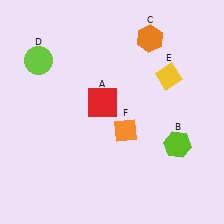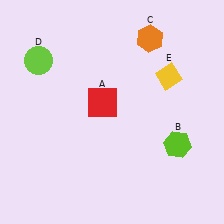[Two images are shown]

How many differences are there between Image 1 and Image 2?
There is 1 difference between the two images.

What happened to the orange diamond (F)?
The orange diamond (F) was removed in Image 2. It was in the bottom-right area of Image 1.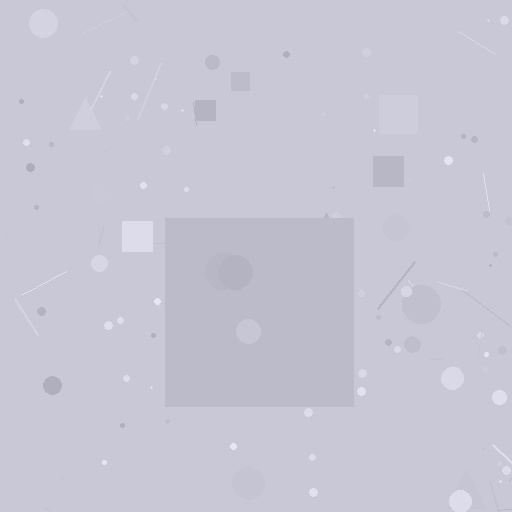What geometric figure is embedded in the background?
A square is embedded in the background.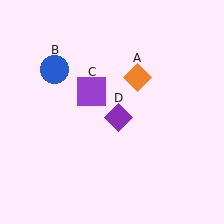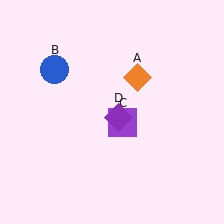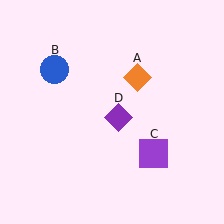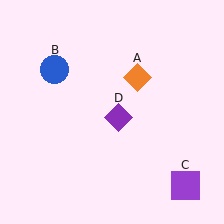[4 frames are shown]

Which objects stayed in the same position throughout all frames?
Orange diamond (object A) and blue circle (object B) and purple diamond (object D) remained stationary.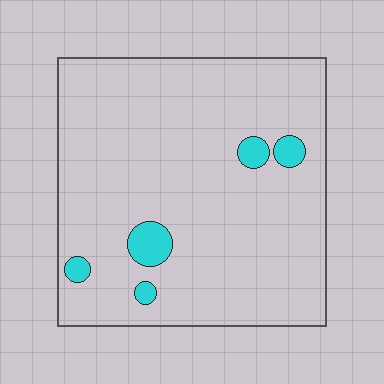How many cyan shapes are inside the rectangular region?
5.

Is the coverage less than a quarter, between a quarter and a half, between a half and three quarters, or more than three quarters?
Less than a quarter.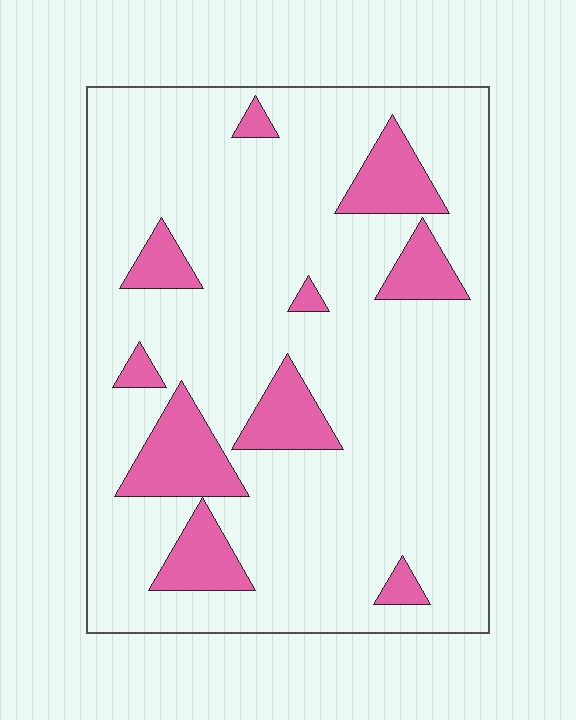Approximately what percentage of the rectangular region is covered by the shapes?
Approximately 15%.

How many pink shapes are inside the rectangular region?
10.